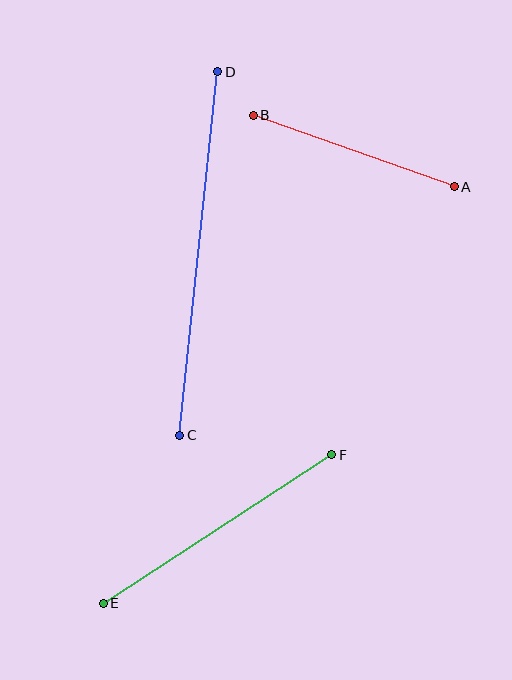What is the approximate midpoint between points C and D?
The midpoint is at approximately (199, 253) pixels.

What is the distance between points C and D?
The distance is approximately 366 pixels.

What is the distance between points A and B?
The distance is approximately 213 pixels.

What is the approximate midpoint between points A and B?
The midpoint is at approximately (354, 151) pixels.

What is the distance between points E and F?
The distance is approximately 272 pixels.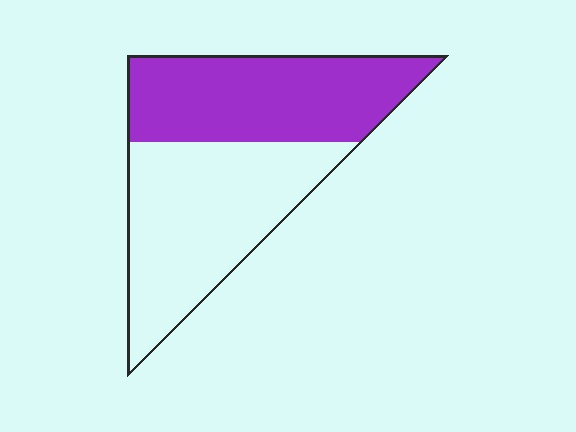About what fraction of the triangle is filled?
About one half (1/2).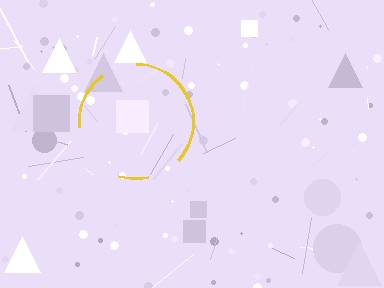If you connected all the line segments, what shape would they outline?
They would outline a circle.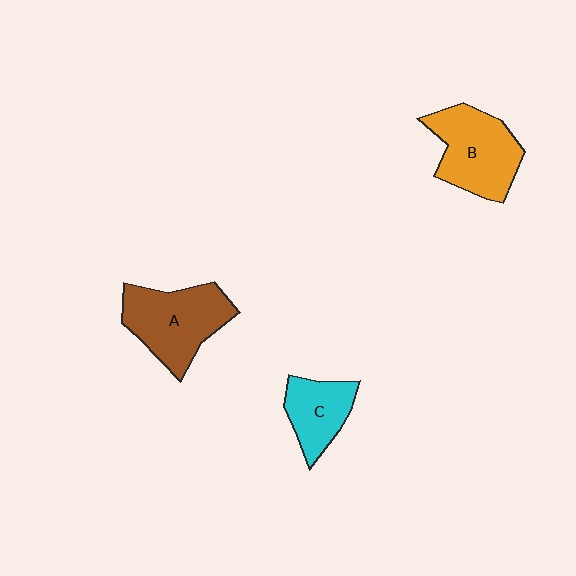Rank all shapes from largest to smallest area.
From largest to smallest: A (brown), B (orange), C (cyan).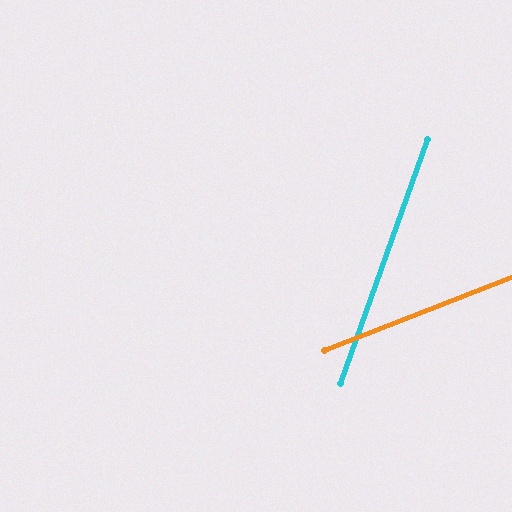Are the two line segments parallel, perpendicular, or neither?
Neither parallel nor perpendicular — they differ by about 49°.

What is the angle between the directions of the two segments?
Approximately 49 degrees.